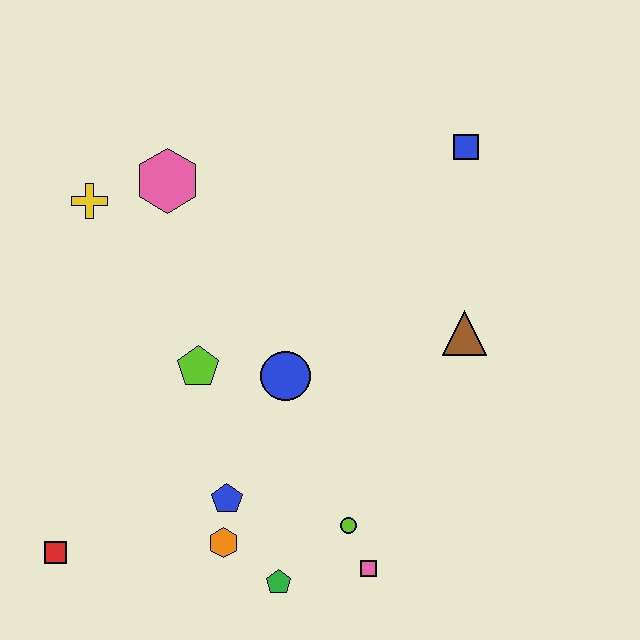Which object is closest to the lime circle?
The pink square is closest to the lime circle.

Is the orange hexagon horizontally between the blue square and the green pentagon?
No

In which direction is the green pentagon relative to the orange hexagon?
The green pentagon is to the right of the orange hexagon.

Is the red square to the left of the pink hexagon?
Yes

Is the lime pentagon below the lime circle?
No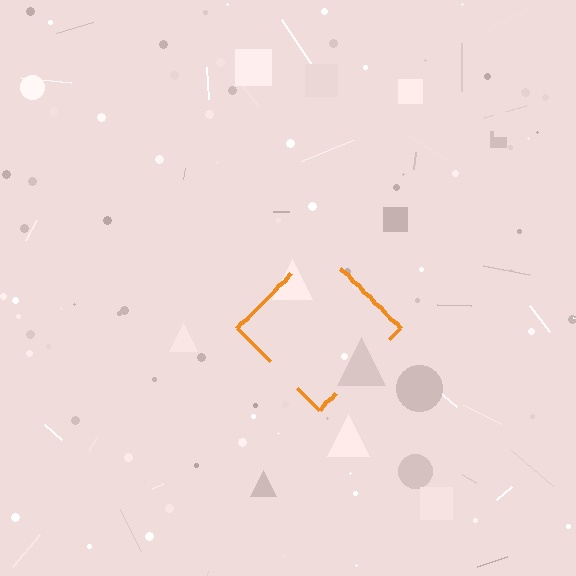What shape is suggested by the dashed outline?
The dashed outline suggests a diamond.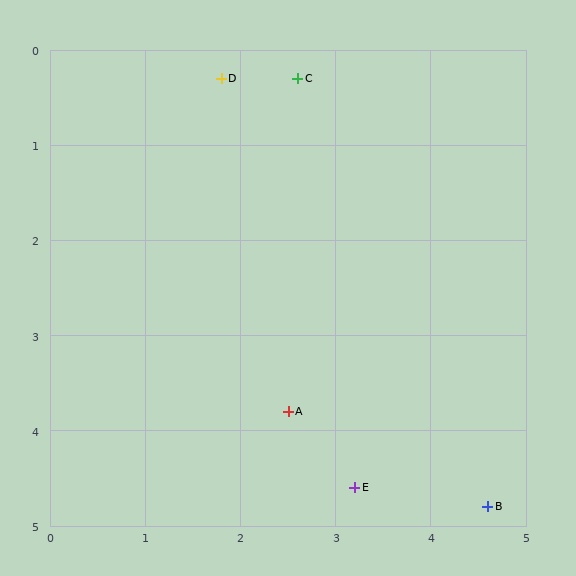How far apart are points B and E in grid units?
Points B and E are about 1.4 grid units apart.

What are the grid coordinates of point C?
Point C is at approximately (2.6, 0.3).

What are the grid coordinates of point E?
Point E is at approximately (3.2, 4.6).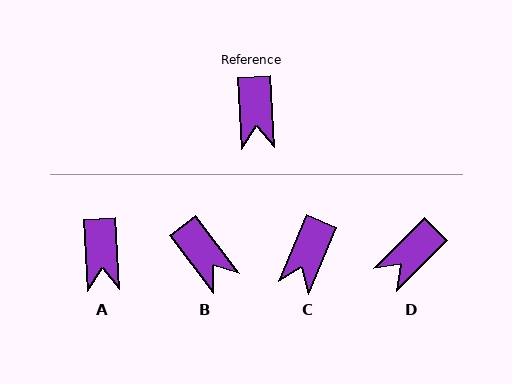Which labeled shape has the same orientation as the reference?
A.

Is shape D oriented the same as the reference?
No, it is off by about 49 degrees.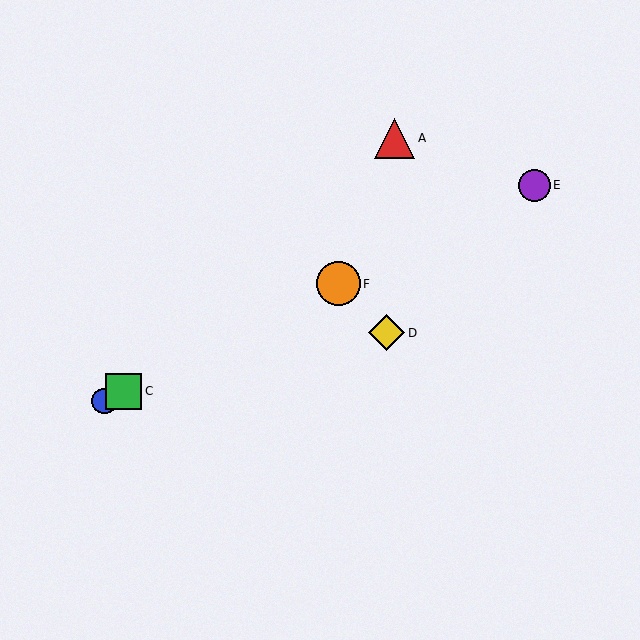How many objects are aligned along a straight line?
4 objects (B, C, E, F) are aligned along a straight line.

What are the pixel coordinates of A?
Object A is at (395, 138).